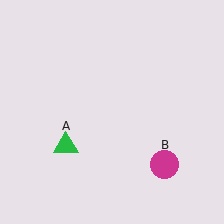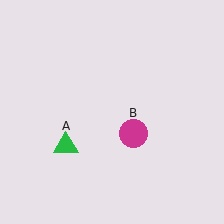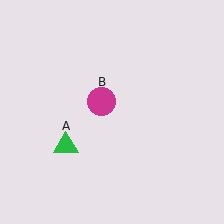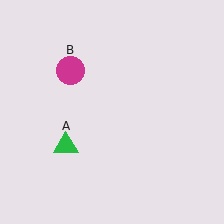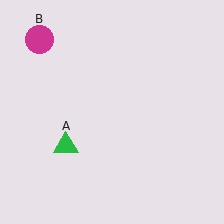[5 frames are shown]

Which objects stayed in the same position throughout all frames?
Green triangle (object A) remained stationary.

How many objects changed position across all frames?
1 object changed position: magenta circle (object B).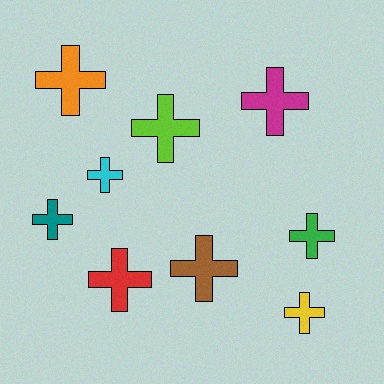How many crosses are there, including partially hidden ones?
There are 9 crosses.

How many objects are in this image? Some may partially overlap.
There are 9 objects.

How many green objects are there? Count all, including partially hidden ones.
There is 1 green object.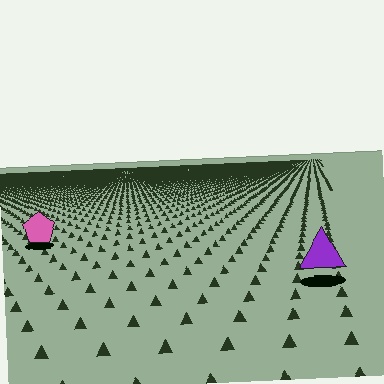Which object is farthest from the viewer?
The pink pentagon is farthest from the viewer. It appears smaller and the ground texture around it is denser.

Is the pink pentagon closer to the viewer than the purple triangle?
No. The purple triangle is closer — you can tell from the texture gradient: the ground texture is coarser near it.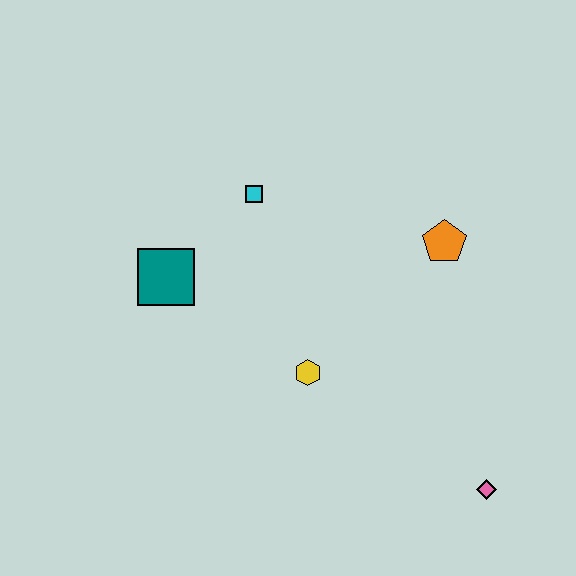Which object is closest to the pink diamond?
The yellow hexagon is closest to the pink diamond.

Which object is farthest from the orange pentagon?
The teal square is farthest from the orange pentagon.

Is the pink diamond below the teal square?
Yes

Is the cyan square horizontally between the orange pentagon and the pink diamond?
No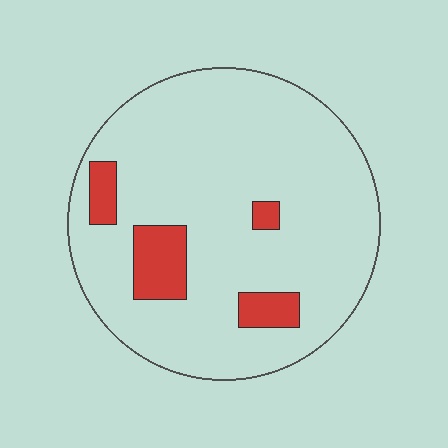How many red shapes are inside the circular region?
4.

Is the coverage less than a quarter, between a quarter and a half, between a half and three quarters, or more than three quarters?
Less than a quarter.